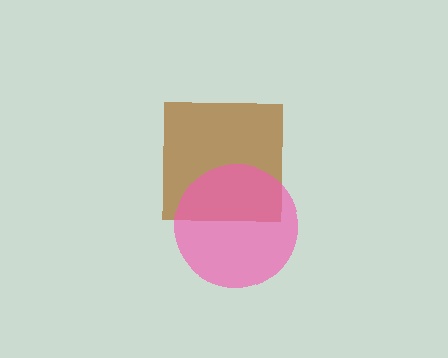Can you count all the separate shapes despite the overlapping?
Yes, there are 2 separate shapes.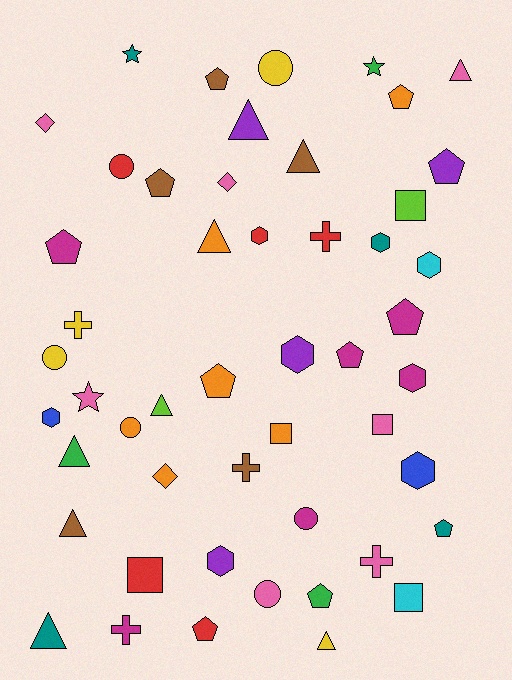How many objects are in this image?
There are 50 objects.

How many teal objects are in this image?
There are 4 teal objects.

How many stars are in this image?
There are 3 stars.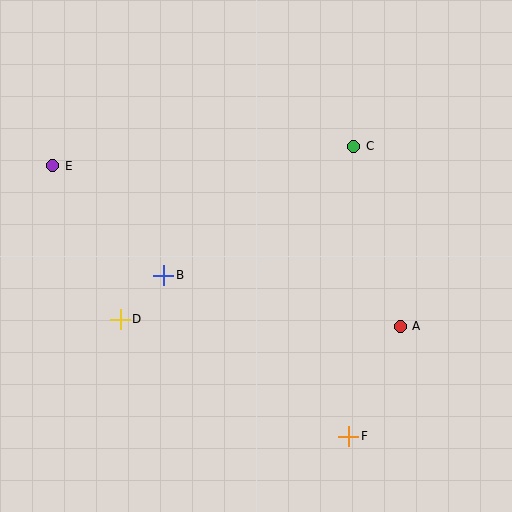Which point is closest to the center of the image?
Point B at (164, 275) is closest to the center.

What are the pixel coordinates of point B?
Point B is at (164, 275).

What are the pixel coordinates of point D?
Point D is at (120, 319).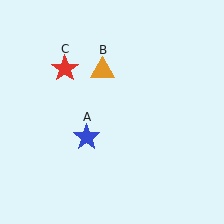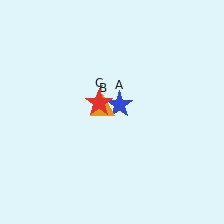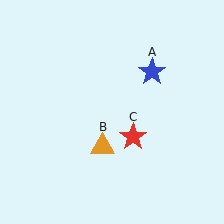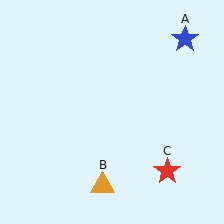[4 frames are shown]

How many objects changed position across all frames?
3 objects changed position: blue star (object A), orange triangle (object B), red star (object C).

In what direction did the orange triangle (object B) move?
The orange triangle (object B) moved down.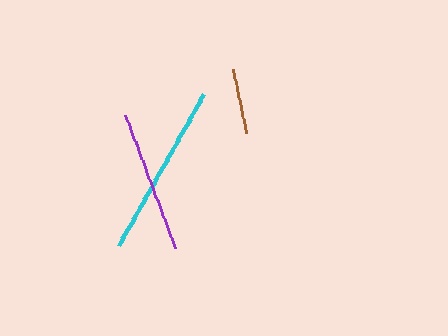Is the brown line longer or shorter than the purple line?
The purple line is longer than the brown line.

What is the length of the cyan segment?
The cyan segment is approximately 174 pixels long.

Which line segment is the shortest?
The brown line is the shortest at approximately 64 pixels.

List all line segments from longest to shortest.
From longest to shortest: cyan, purple, brown.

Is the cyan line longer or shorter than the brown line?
The cyan line is longer than the brown line.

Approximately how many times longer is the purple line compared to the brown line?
The purple line is approximately 2.2 times the length of the brown line.